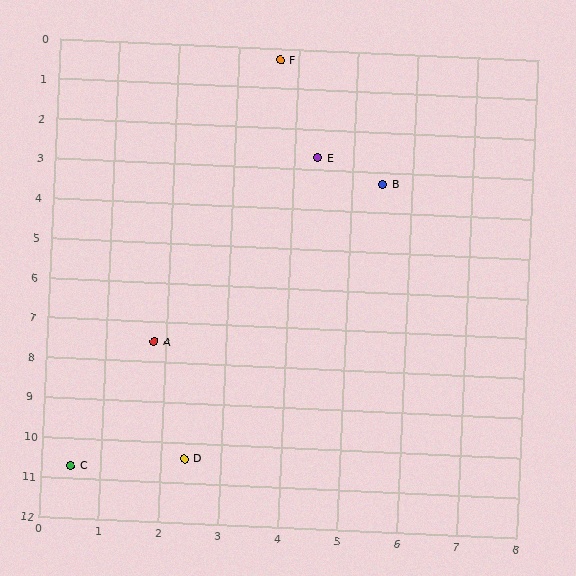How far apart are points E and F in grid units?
Points E and F are about 2.5 grid units apart.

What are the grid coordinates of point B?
Point B is at approximately (5.5, 3.3).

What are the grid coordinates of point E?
Point E is at approximately (4.4, 2.7).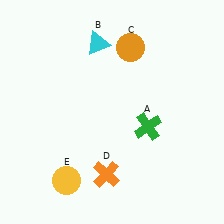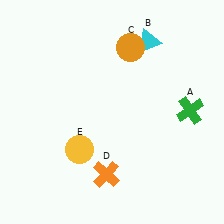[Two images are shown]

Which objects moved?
The objects that moved are: the green cross (A), the cyan triangle (B), the yellow circle (E).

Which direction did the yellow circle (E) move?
The yellow circle (E) moved up.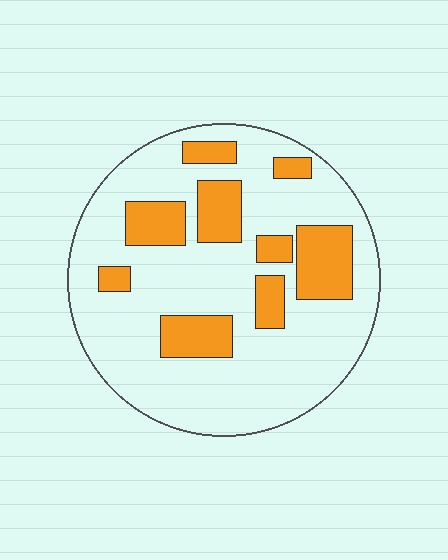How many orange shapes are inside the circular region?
9.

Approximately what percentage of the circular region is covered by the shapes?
Approximately 25%.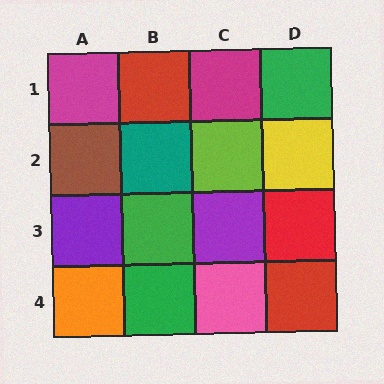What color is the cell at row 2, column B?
Teal.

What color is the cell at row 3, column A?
Purple.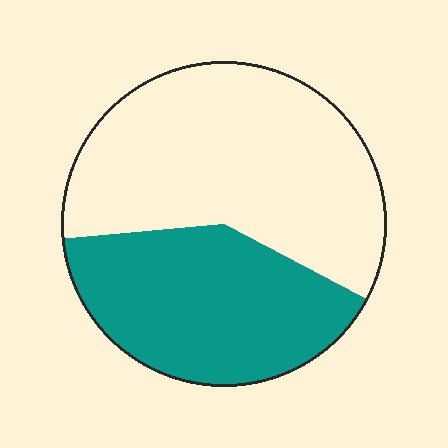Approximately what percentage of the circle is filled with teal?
Approximately 40%.